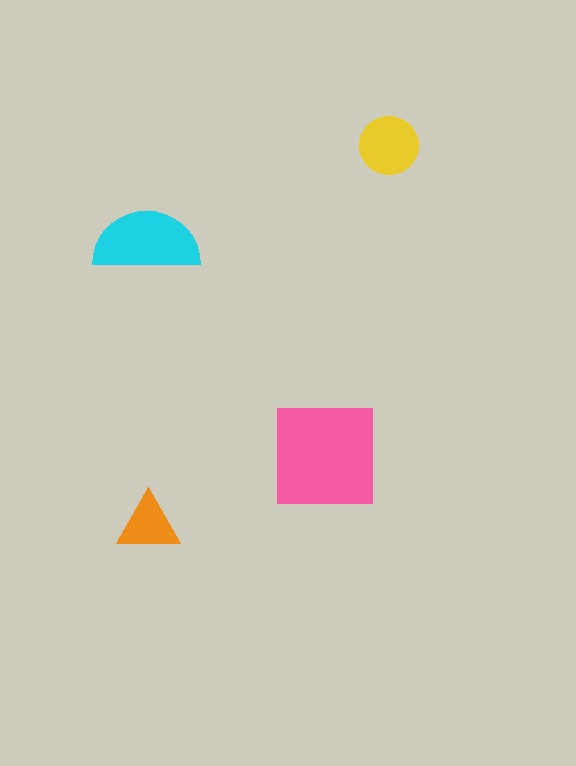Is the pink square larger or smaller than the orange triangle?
Larger.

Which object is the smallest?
The orange triangle.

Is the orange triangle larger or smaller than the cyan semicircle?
Smaller.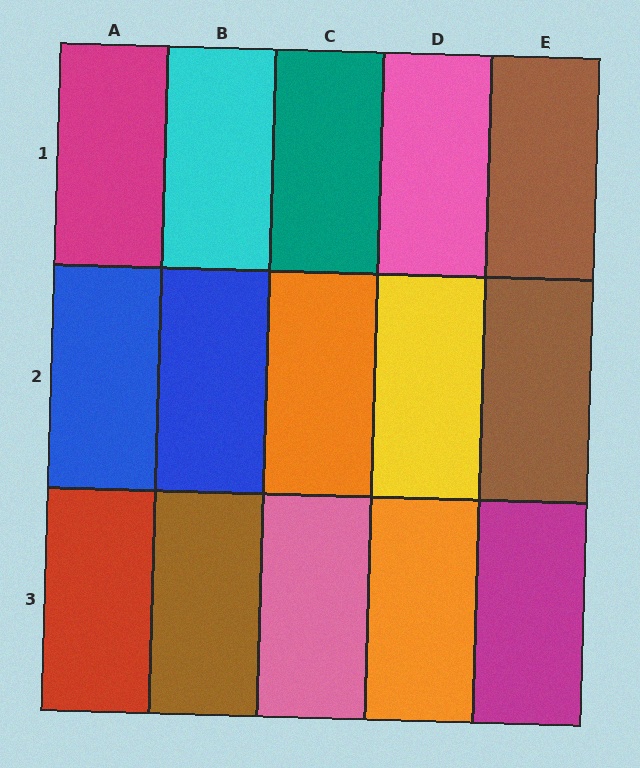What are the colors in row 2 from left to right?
Blue, blue, orange, yellow, brown.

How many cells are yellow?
1 cell is yellow.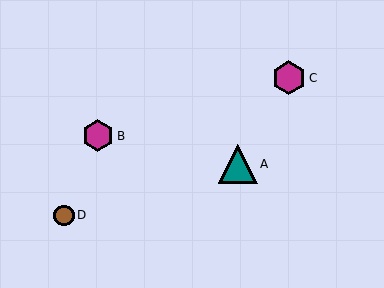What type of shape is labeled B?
Shape B is a magenta hexagon.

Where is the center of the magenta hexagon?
The center of the magenta hexagon is at (98, 136).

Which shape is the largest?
The teal triangle (labeled A) is the largest.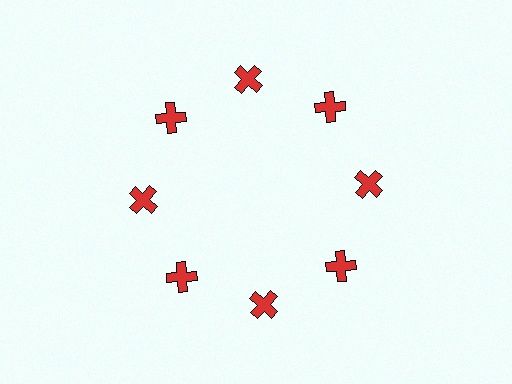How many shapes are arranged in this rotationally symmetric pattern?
There are 8 shapes, arranged in 8 groups of 1.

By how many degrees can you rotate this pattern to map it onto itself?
The pattern maps onto itself every 45 degrees of rotation.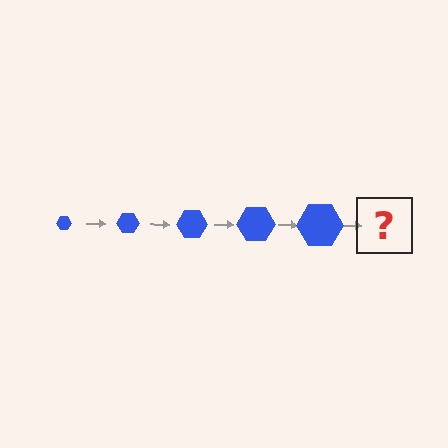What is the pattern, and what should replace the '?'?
The pattern is that the hexagon gets progressively larger each step. The '?' should be a blue hexagon, larger than the previous one.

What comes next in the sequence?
The next element should be a blue hexagon, larger than the previous one.